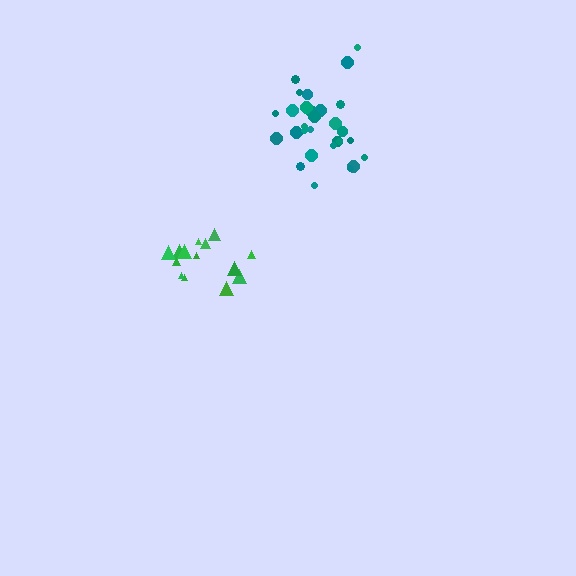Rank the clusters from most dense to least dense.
teal, green.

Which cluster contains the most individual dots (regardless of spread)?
Teal (29).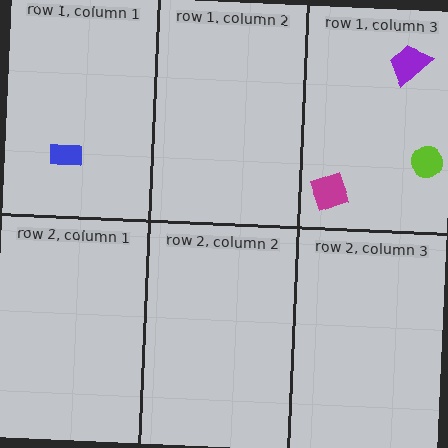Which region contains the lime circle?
The row 1, column 3 region.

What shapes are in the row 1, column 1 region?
The blue rectangle.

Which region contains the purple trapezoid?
The row 1, column 3 region.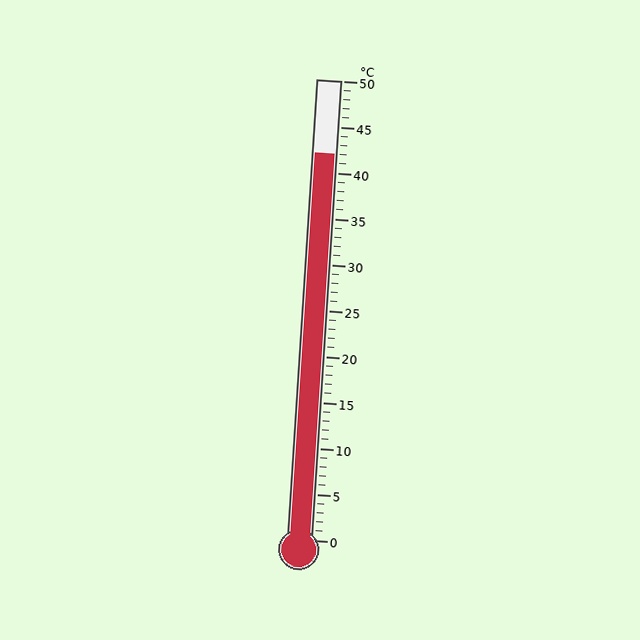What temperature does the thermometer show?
The thermometer shows approximately 42°C.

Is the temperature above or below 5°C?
The temperature is above 5°C.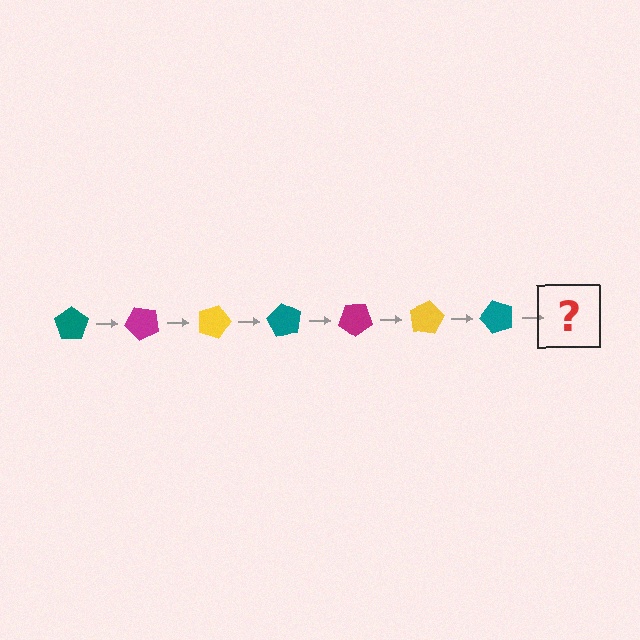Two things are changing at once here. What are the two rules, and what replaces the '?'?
The two rules are that it rotates 45 degrees each step and the color cycles through teal, magenta, and yellow. The '?' should be a magenta pentagon, rotated 315 degrees from the start.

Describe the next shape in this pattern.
It should be a magenta pentagon, rotated 315 degrees from the start.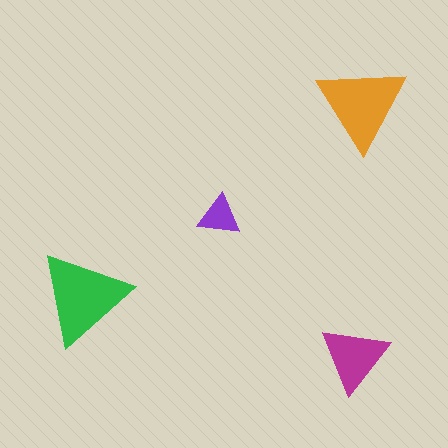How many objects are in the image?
There are 4 objects in the image.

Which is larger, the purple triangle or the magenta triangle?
The magenta one.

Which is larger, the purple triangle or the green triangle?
The green one.